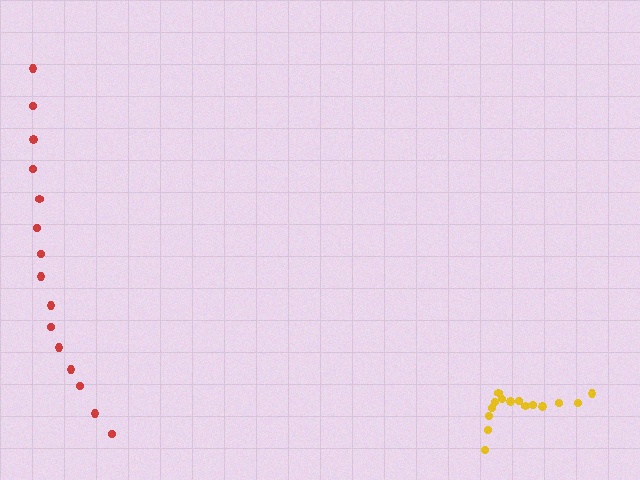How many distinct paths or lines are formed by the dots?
There are 2 distinct paths.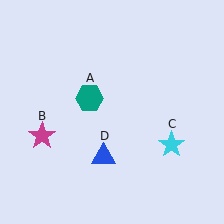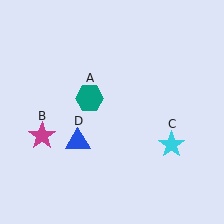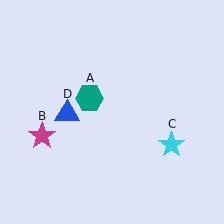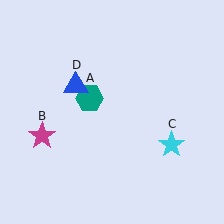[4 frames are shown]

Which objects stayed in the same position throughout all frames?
Teal hexagon (object A) and magenta star (object B) and cyan star (object C) remained stationary.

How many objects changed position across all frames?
1 object changed position: blue triangle (object D).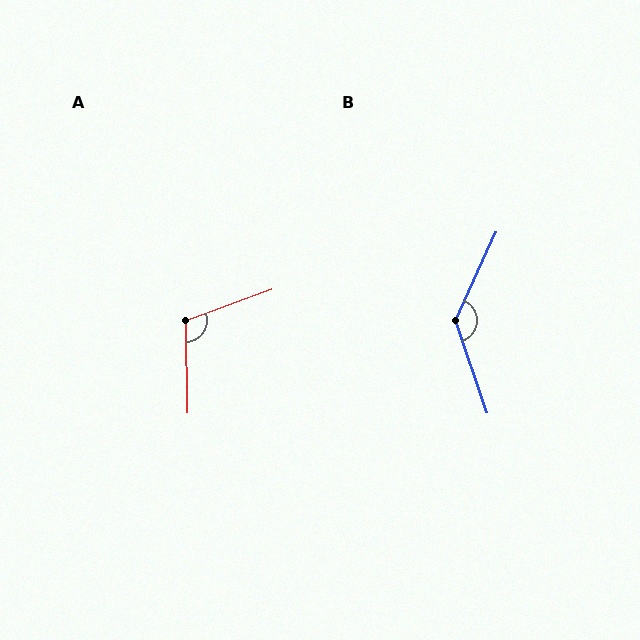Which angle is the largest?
B, at approximately 137 degrees.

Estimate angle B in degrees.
Approximately 137 degrees.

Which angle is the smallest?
A, at approximately 109 degrees.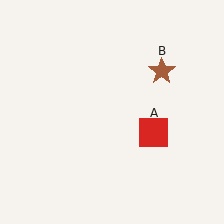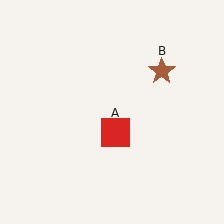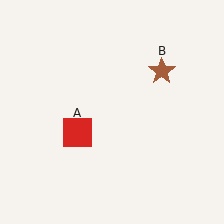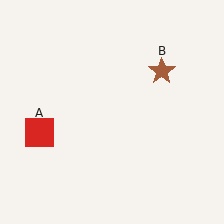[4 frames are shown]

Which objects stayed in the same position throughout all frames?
Brown star (object B) remained stationary.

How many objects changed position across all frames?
1 object changed position: red square (object A).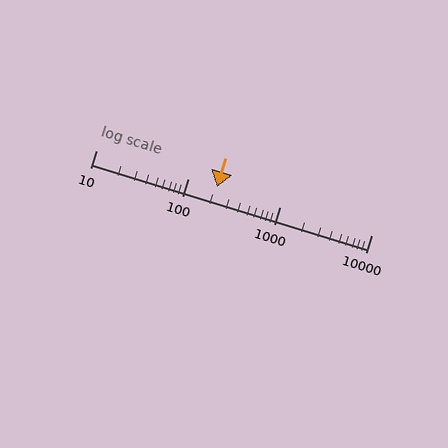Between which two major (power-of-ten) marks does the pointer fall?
The pointer is between 100 and 1000.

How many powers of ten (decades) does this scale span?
The scale spans 3 decades, from 10 to 10000.